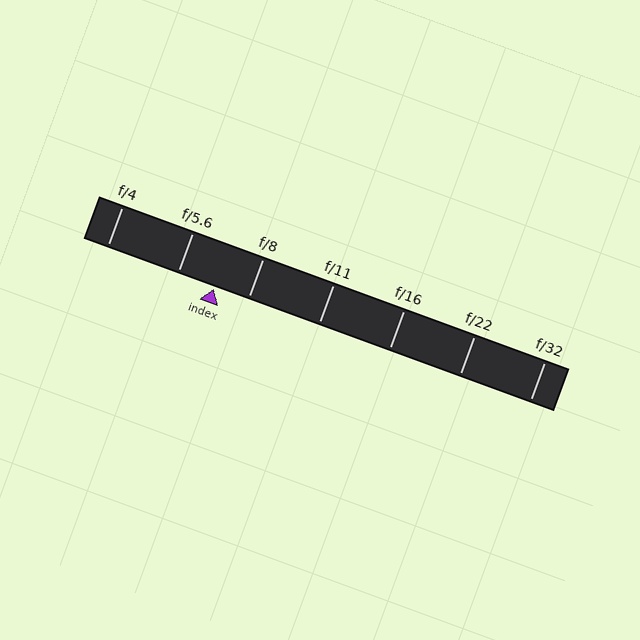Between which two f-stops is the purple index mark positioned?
The index mark is between f/5.6 and f/8.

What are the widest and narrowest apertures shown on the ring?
The widest aperture shown is f/4 and the narrowest is f/32.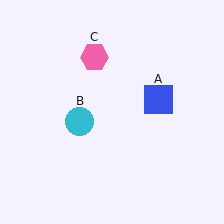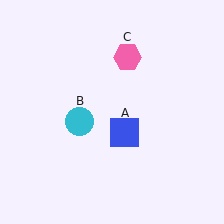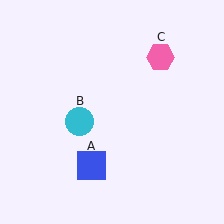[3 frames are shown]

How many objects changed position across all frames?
2 objects changed position: blue square (object A), pink hexagon (object C).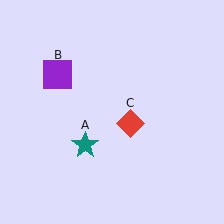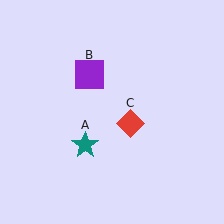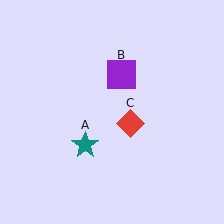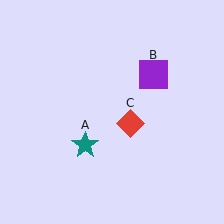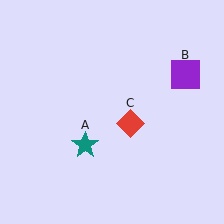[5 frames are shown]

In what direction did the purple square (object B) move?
The purple square (object B) moved right.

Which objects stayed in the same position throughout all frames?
Teal star (object A) and red diamond (object C) remained stationary.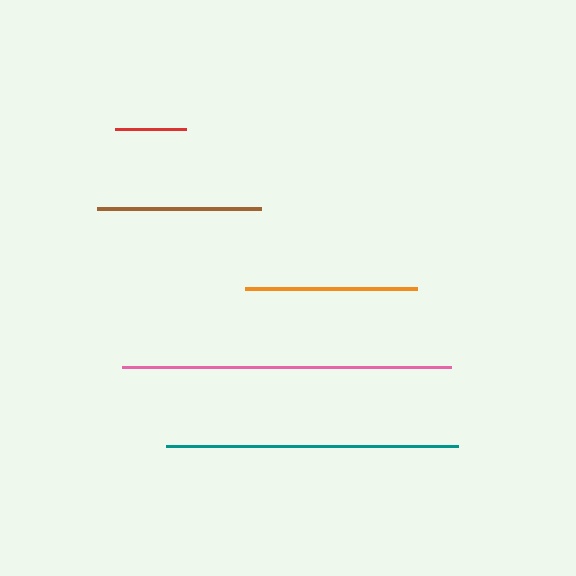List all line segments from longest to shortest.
From longest to shortest: pink, teal, orange, brown, red.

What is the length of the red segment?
The red segment is approximately 71 pixels long.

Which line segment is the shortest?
The red line is the shortest at approximately 71 pixels.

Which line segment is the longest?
The pink line is the longest at approximately 329 pixels.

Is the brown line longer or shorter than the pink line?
The pink line is longer than the brown line.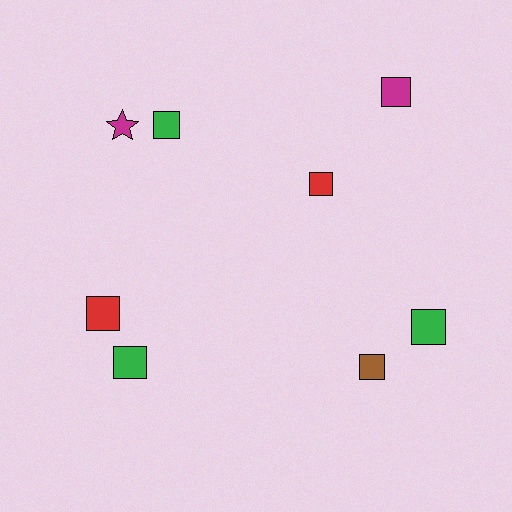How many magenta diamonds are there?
There are no magenta diamonds.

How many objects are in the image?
There are 8 objects.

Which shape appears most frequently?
Square, with 7 objects.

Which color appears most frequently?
Green, with 3 objects.